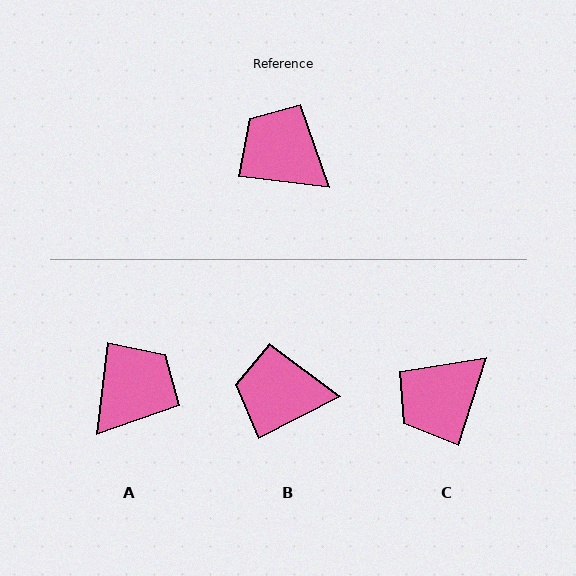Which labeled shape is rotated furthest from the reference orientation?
A, about 90 degrees away.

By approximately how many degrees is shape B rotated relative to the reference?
Approximately 34 degrees counter-clockwise.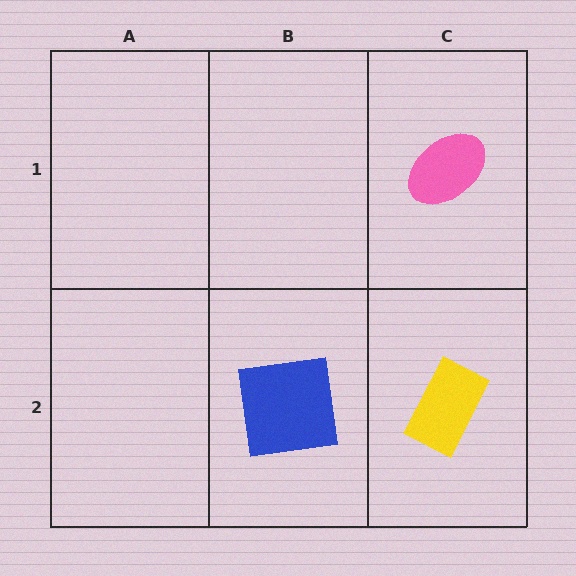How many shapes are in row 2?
2 shapes.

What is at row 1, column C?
A pink ellipse.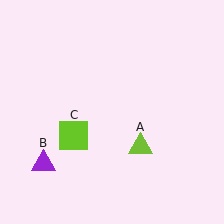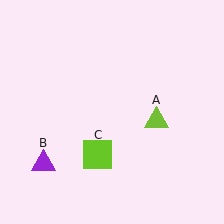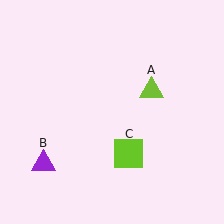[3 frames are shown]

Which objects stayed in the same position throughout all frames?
Purple triangle (object B) remained stationary.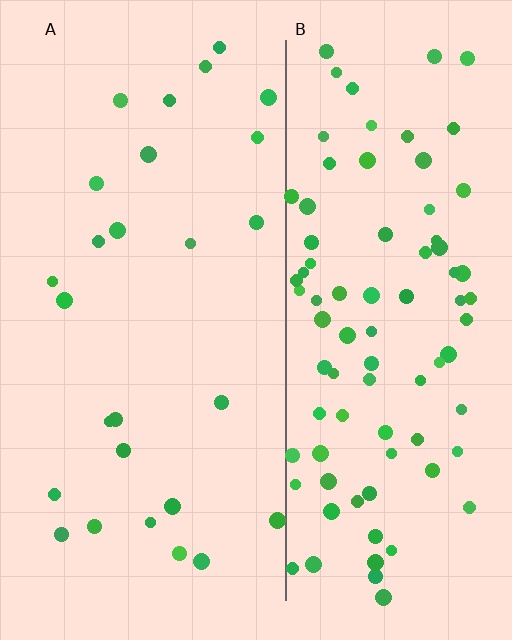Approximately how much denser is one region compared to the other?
Approximately 3.4× — region B over region A.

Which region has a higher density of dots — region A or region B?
B (the right).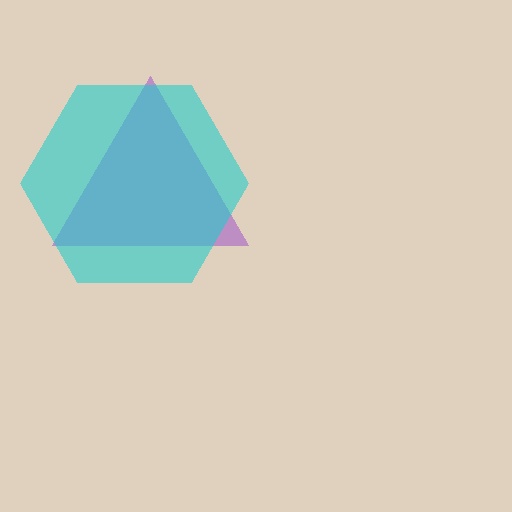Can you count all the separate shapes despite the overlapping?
Yes, there are 2 separate shapes.